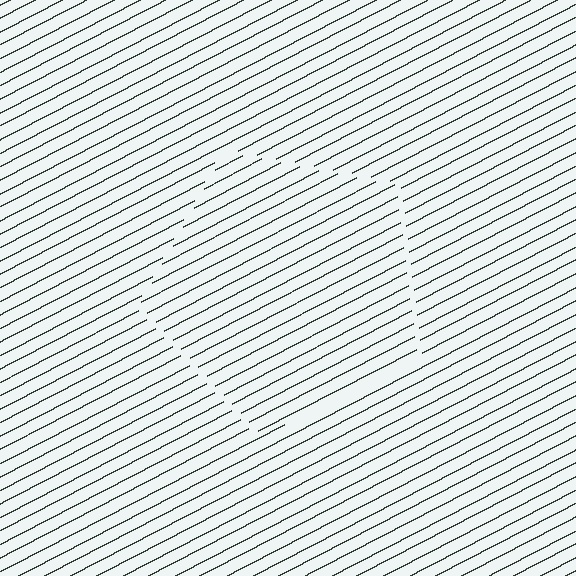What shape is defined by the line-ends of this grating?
An illusory pentagon. The interior of the shape contains the same grating, shifted by half a period — the contour is defined by the phase discontinuity where line-ends from the inner and outer gratings abut.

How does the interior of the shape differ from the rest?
The interior of the shape contains the same grating, shifted by half a period — the contour is defined by the phase discontinuity where line-ends from the inner and outer gratings abut.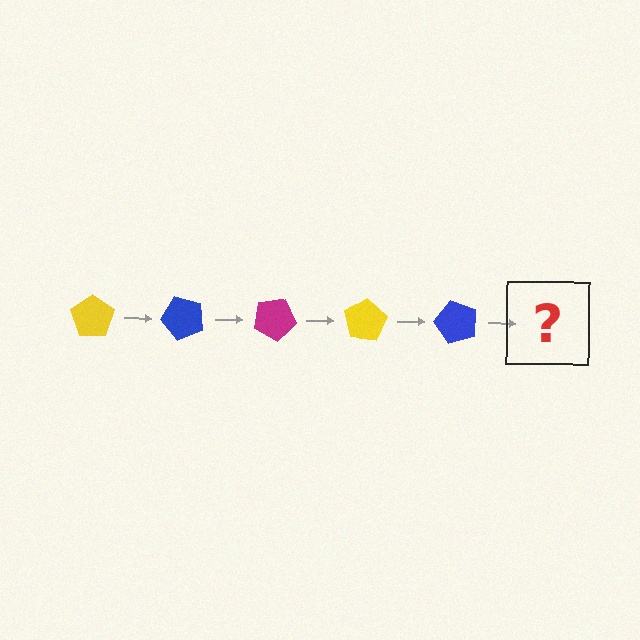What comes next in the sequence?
The next element should be a magenta pentagon, rotated 250 degrees from the start.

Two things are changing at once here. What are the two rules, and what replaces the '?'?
The two rules are that it rotates 50 degrees each step and the color cycles through yellow, blue, and magenta. The '?' should be a magenta pentagon, rotated 250 degrees from the start.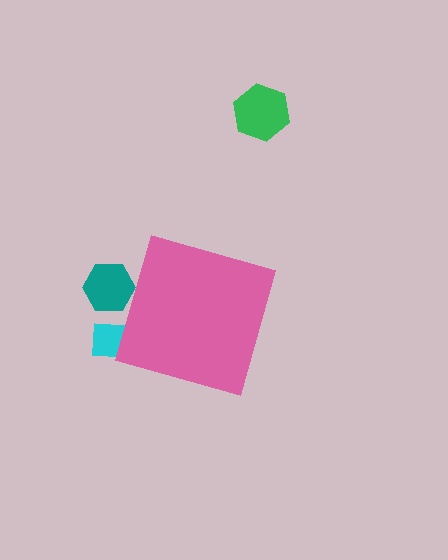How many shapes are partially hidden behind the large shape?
2 shapes are partially hidden.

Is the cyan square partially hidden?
Yes, the cyan square is partially hidden behind the pink diamond.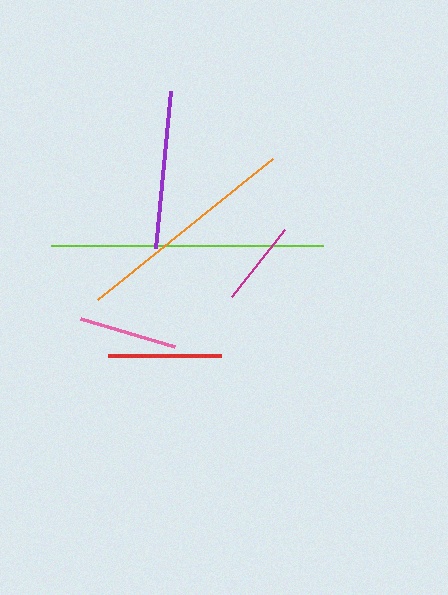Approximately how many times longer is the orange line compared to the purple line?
The orange line is approximately 1.4 times the length of the purple line.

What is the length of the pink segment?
The pink segment is approximately 99 pixels long.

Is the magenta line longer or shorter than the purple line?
The purple line is longer than the magenta line.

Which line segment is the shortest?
The magenta line is the shortest at approximately 85 pixels.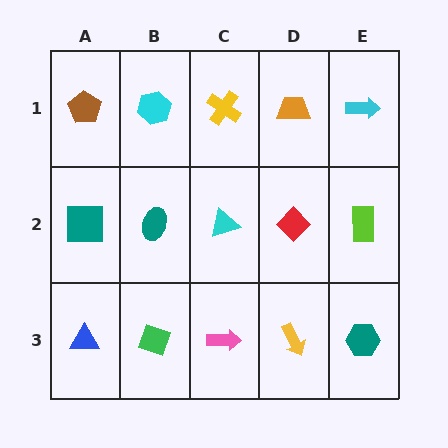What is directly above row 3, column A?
A teal square.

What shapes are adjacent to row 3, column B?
A teal ellipse (row 2, column B), a blue triangle (row 3, column A), a pink arrow (row 3, column C).